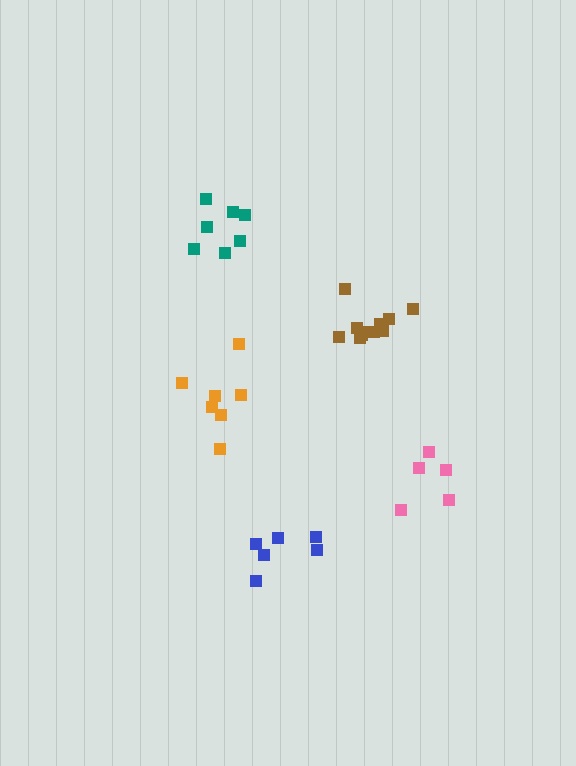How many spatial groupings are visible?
There are 5 spatial groupings.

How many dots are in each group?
Group 1: 11 dots, Group 2: 6 dots, Group 3: 7 dots, Group 4: 7 dots, Group 5: 5 dots (36 total).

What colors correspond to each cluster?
The clusters are colored: brown, blue, orange, teal, pink.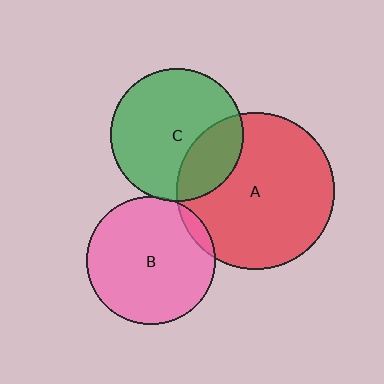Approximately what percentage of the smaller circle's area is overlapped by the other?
Approximately 5%.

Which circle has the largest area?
Circle A (red).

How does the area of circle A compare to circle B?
Approximately 1.5 times.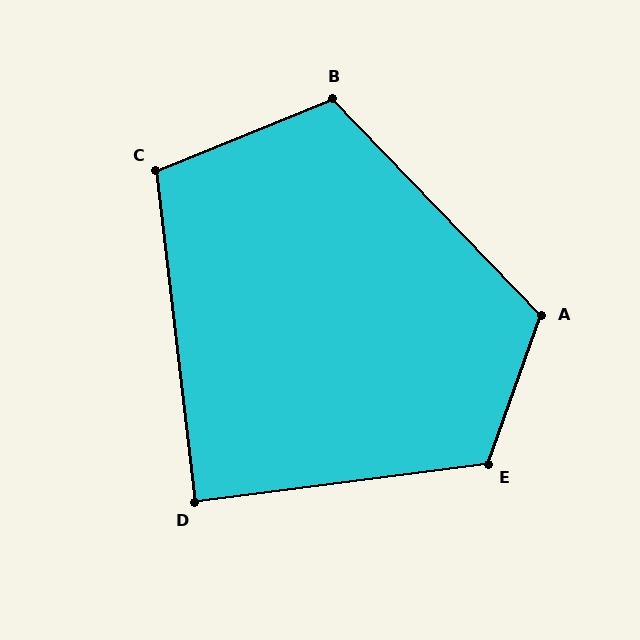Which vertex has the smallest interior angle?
D, at approximately 89 degrees.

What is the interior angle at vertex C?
Approximately 106 degrees (obtuse).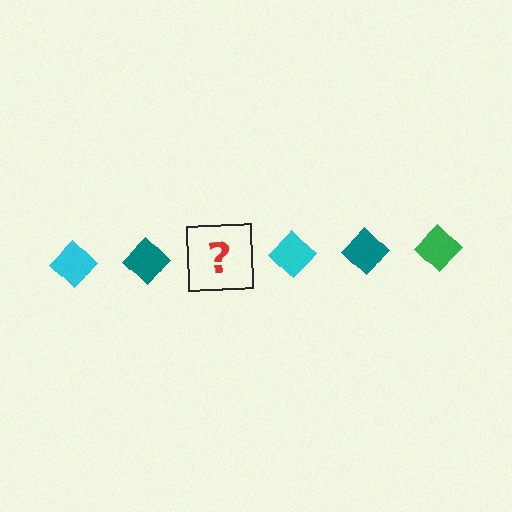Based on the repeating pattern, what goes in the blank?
The blank should be a green diamond.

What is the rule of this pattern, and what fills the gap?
The rule is that the pattern cycles through cyan, teal, green diamonds. The gap should be filled with a green diamond.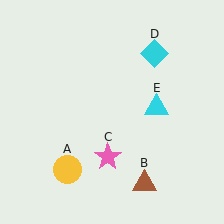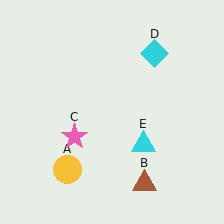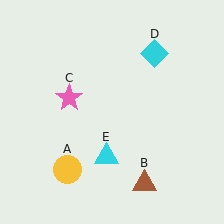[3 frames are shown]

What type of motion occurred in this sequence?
The pink star (object C), cyan triangle (object E) rotated clockwise around the center of the scene.